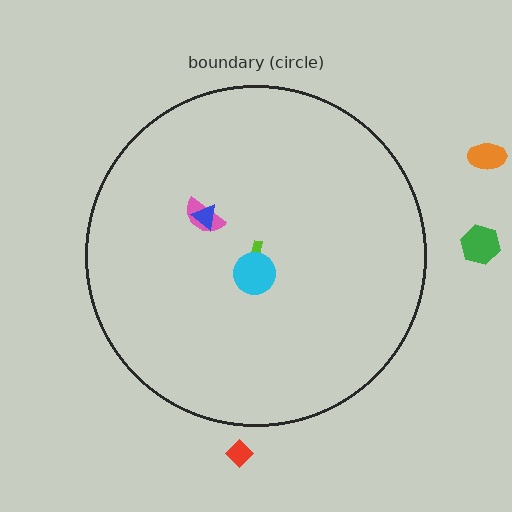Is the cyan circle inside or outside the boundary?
Inside.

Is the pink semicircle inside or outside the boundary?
Inside.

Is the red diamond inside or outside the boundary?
Outside.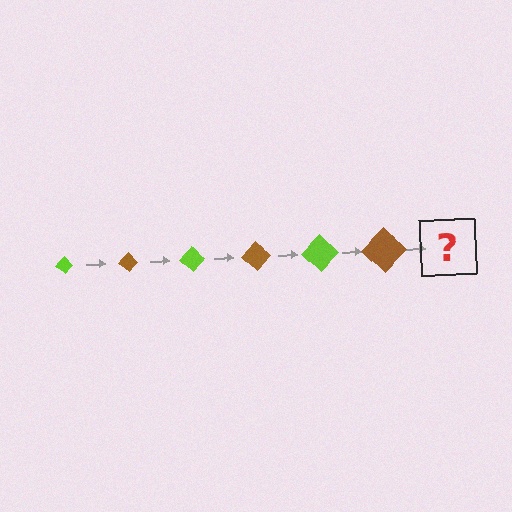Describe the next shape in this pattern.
It should be a lime diamond, larger than the previous one.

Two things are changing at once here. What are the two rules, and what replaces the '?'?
The two rules are that the diamond grows larger each step and the color cycles through lime and brown. The '?' should be a lime diamond, larger than the previous one.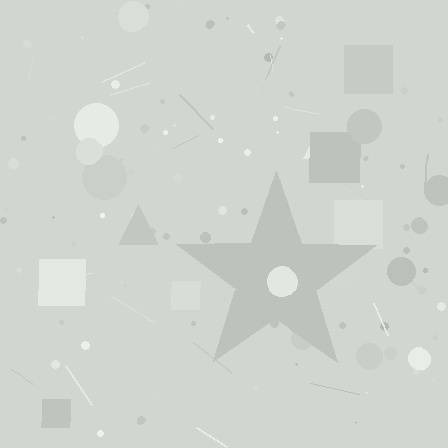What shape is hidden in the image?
A star is hidden in the image.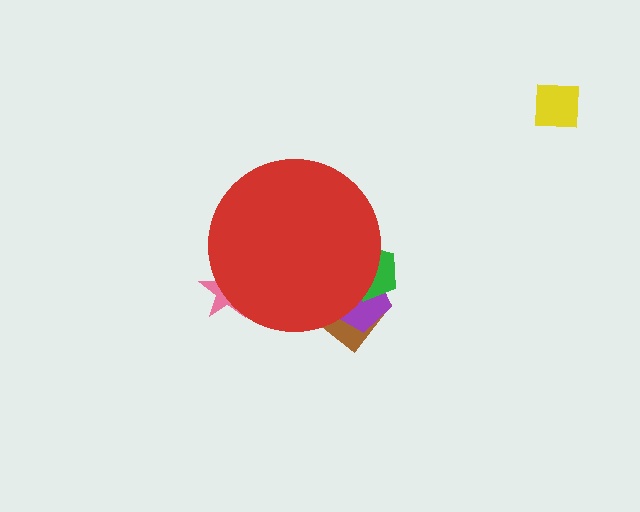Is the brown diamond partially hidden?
Yes, the brown diamond is partially hidden behind the red circle.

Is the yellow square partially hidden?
No, the yellow square is fully visible.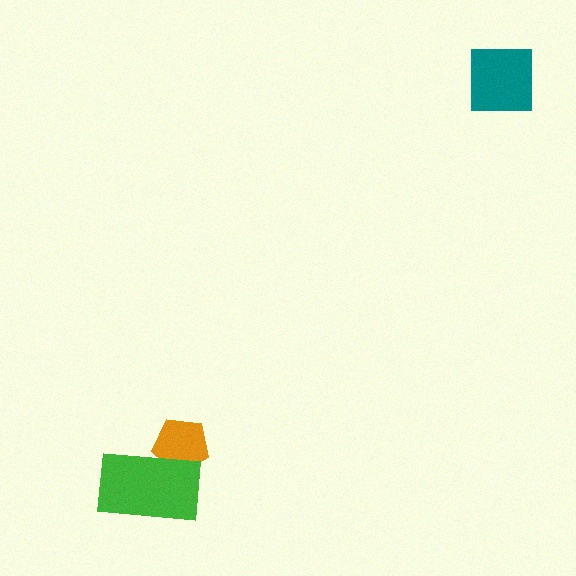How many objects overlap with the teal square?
0 objects overlap with the teal square.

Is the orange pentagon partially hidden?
Yes, it is partially covered by another shape.